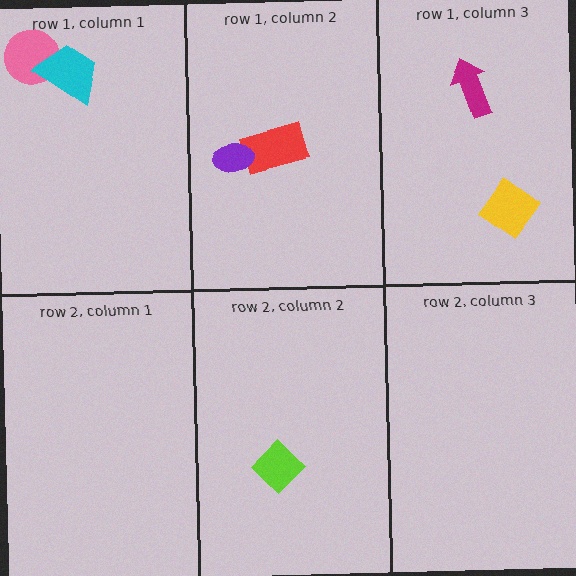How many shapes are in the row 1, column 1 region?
2.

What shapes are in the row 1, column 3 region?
The magenta arrow, the yellow diamond.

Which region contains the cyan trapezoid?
The row 1, column 1 region.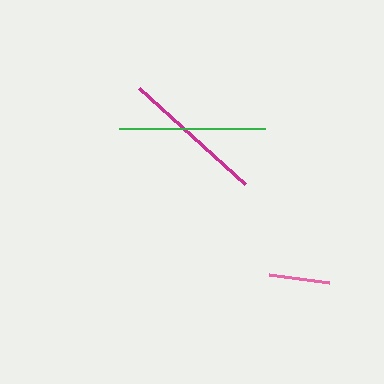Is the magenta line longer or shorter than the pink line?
The magenta line is longer than the pink line.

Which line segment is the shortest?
The pink line is the shortest at approximately 61 pixels.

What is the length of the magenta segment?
The magenta segment is approximately 143 pixels long.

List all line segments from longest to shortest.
From longest to shortest: green, magenta, pink.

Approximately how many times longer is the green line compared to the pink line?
The green line is approximately 2.4 times the length of the pink line.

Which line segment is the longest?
The green line is the longest at approximately 146 pixels.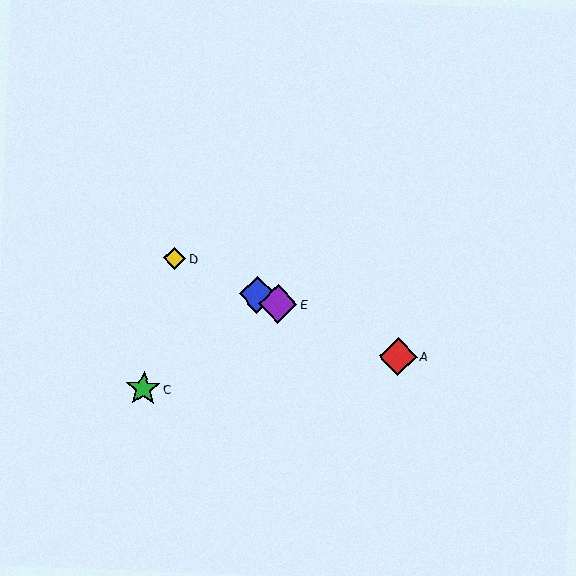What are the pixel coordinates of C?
Object C is at (143, 389).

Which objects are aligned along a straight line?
Objects A, B, D, E are aligned along a straight line.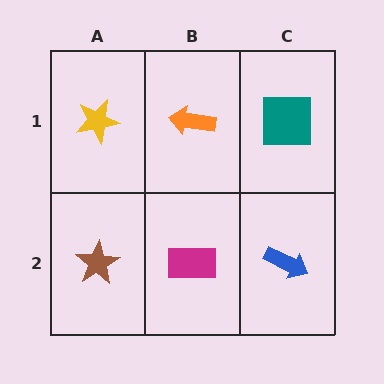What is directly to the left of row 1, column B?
A yellow star.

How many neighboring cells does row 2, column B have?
3.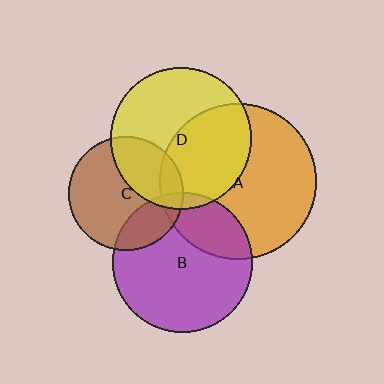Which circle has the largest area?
Circle A (orange).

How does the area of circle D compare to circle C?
Approximately 1.5 times.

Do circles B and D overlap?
Yes.